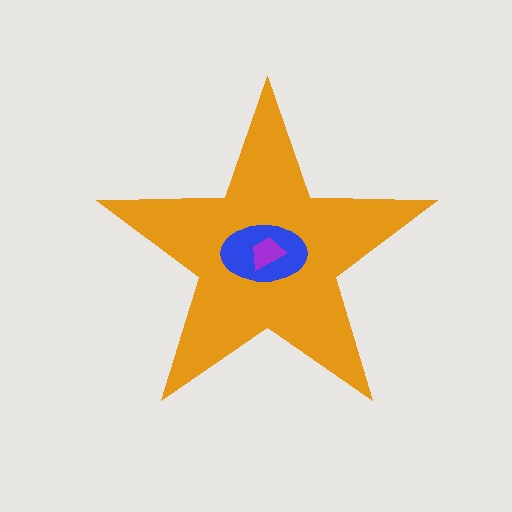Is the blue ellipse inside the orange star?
Yes.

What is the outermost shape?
The orange star.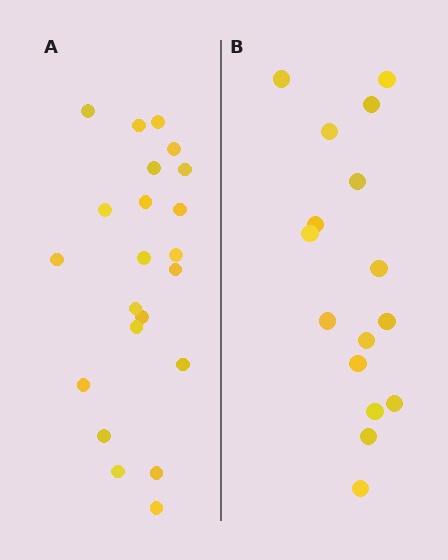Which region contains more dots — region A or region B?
Region A (the left region) has more dots.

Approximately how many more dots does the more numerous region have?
Region A has about 6 more dots than region B.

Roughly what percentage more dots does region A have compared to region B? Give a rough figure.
About 40% more.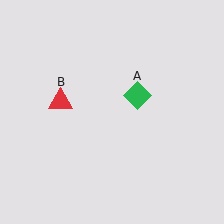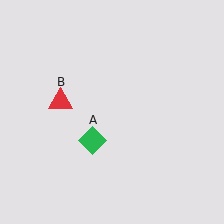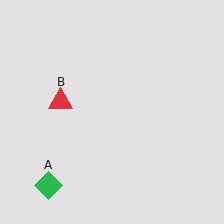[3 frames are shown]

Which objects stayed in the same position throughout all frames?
Red triangle (object B) remained stationary.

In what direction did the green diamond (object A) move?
The green diamond (object A) moved down and to the left.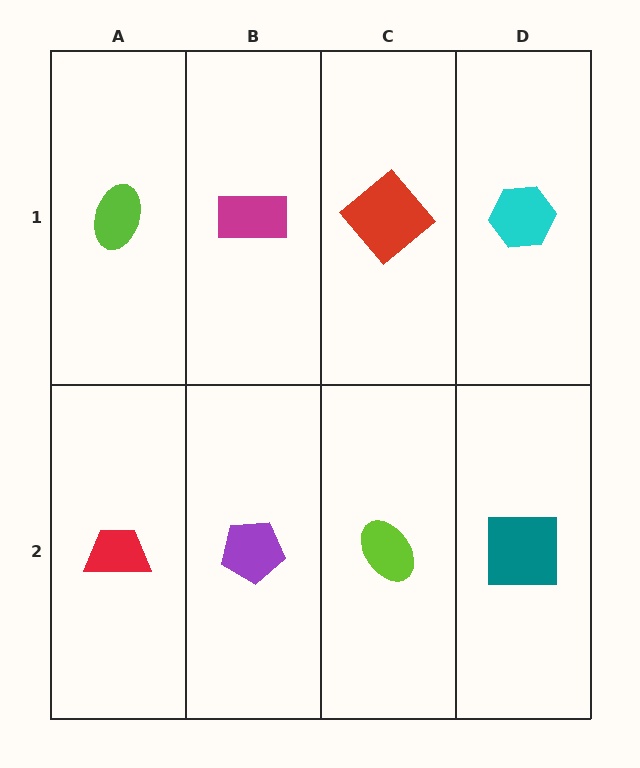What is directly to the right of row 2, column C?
A teal square.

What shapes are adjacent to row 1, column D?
A teal square (row 2, column D), a red diamond (row 1, column C).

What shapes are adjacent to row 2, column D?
A cyan hexagon (row 1, column D), a lime ellipse (row 2, column C).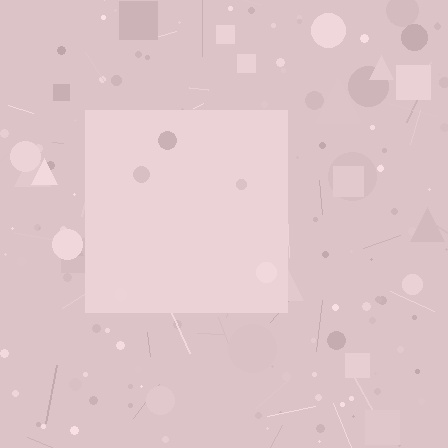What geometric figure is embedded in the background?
A square is embedded in the background.